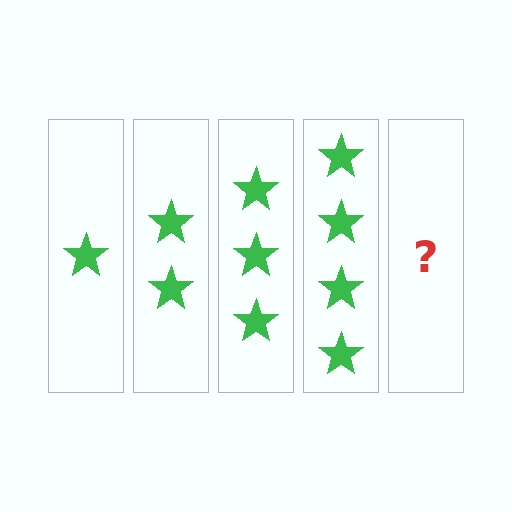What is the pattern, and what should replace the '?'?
The pattern is that each step adds one more star. The '?' should be 5 stars.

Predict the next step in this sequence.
The next step is 5 stars.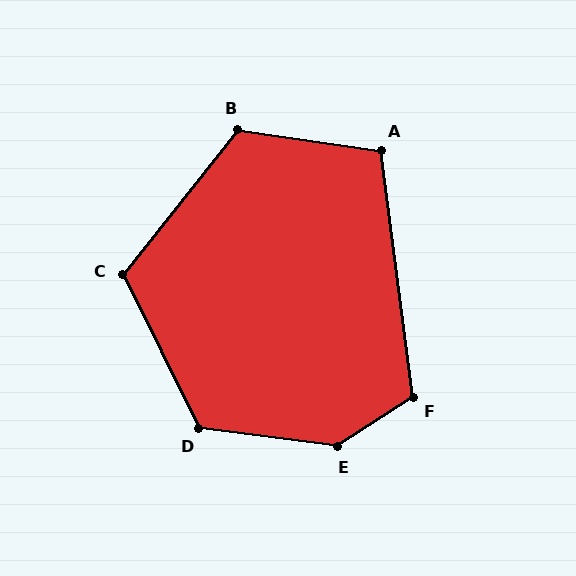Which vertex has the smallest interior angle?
A, at approximately 106 degrees.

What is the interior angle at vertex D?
Approximately 124 degrees (obtuse).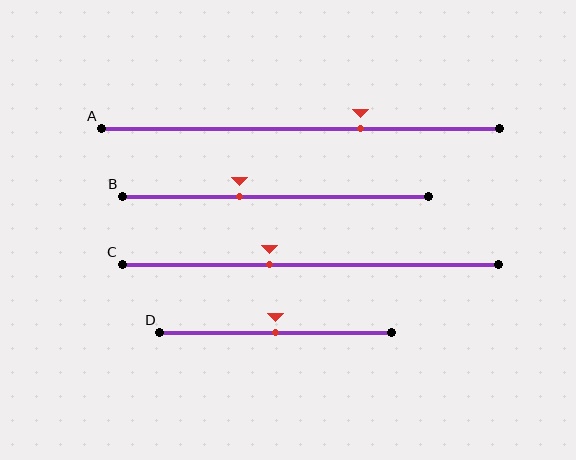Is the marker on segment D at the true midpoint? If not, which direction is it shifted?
Yes, the marker on segment D is at the true midpoint.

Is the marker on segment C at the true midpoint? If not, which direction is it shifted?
No, the marker on segment C is shifted to the left by about 11% of the segment length.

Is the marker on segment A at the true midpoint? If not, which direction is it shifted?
No, the marker on segment A is shifted to the right by about 15% of the segment length.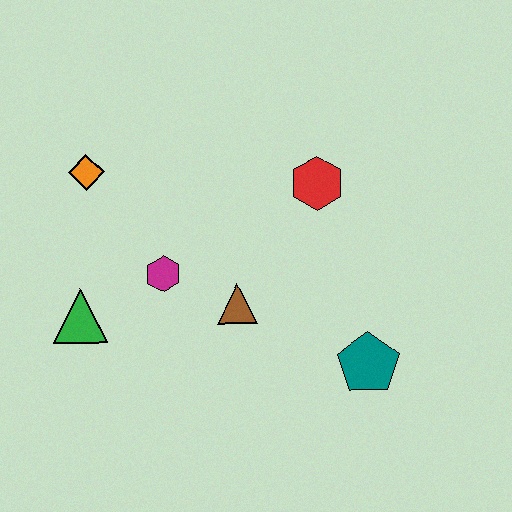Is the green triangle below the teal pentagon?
No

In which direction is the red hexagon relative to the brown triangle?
The red hexagon is above the brown triangle.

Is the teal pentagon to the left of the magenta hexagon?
No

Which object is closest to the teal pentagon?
The brown triangle is closest to the teal pentagon.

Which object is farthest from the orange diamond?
The teal pentagon is farthest from the orange diamond.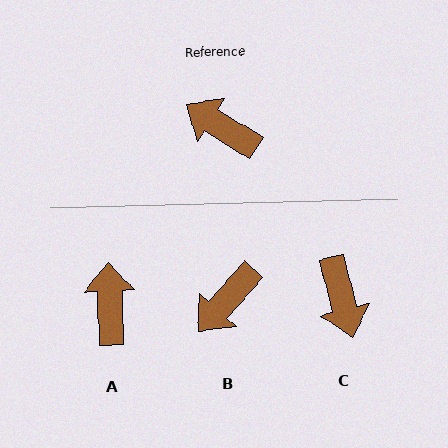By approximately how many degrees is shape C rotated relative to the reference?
Approximately 136 degrees counter-clockwise.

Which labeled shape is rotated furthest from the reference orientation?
C, about 136 degrees away.